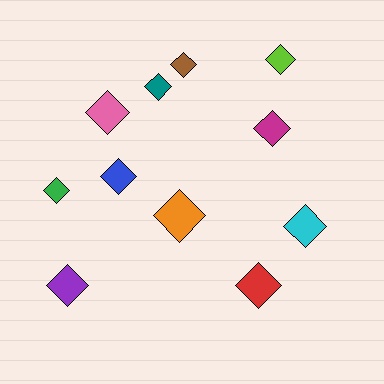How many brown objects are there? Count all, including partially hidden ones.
There is 1 brown object.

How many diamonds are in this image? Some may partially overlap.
There are 11 diamonds.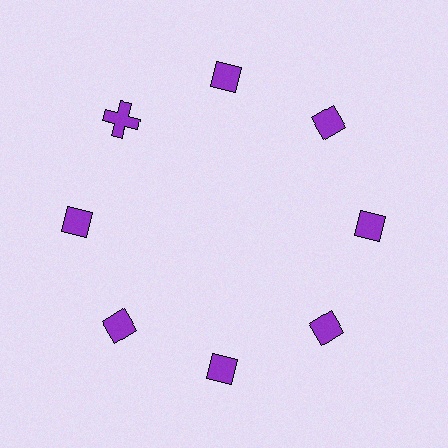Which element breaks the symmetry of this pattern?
The purple cross at roughly the 10 o'clock position breaks the symmetry. All other shapes are purple diamonds.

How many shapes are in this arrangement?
There are 8 shapes arranged in a ring pattern.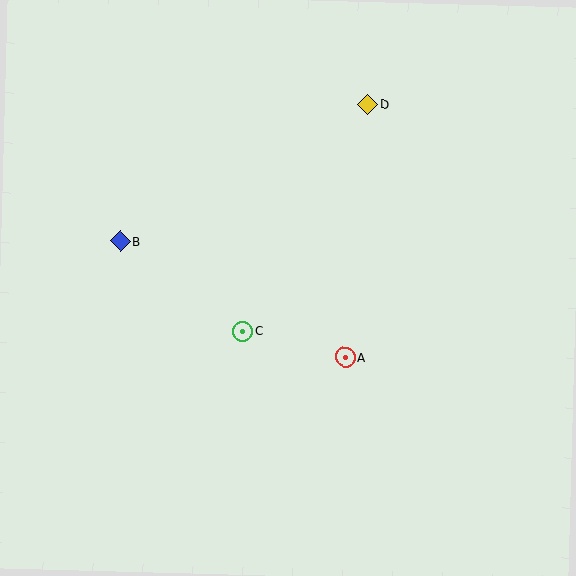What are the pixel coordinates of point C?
Point C is at (243, 331).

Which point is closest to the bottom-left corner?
Point C is closest to the bottom-left corner.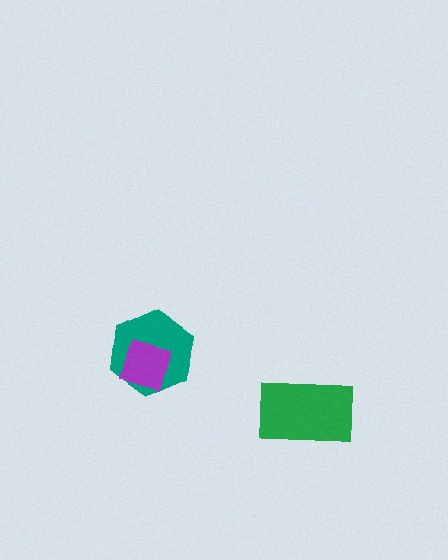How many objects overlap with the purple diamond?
1 object overlaps with the purple diamond.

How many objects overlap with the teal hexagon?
1 object overlaps with the teal hexagon.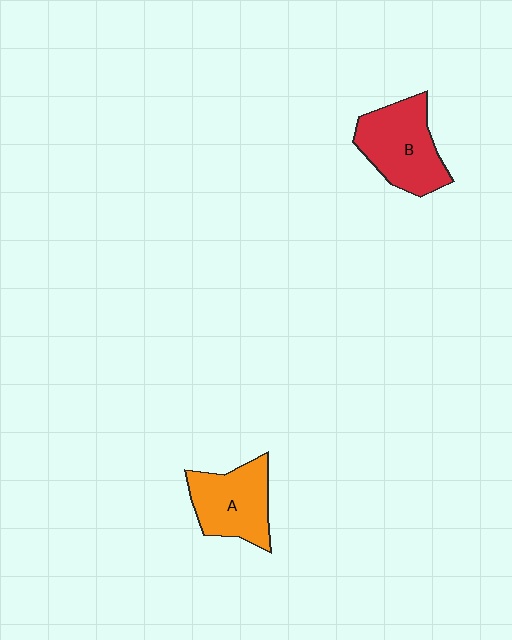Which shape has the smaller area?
Shape A (orange).